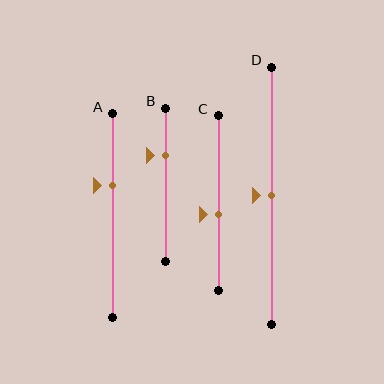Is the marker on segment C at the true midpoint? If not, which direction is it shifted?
No, the marker on segment C is shifted downward by about 6% of the segment length.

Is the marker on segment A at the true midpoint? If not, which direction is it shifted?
No, the marker on segment A is shifted upward by about 15% of the segment length.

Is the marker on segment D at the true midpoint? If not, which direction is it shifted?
Yes, the marker on segment D is at the true midpoint.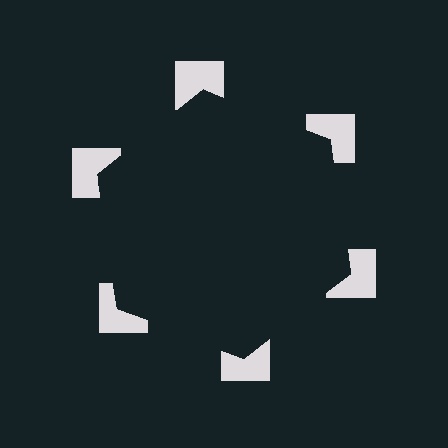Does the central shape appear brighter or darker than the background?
It typically appears slightly darker than the background, even though no actual brightness change is drawn.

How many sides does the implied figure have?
6 sides.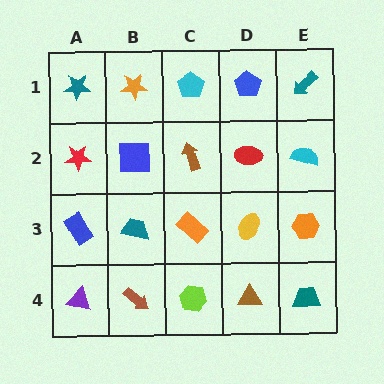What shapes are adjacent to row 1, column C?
A brown arrow (row 2, column C), an orange star (row 1, column B), a blue pentagon (row 1, column D).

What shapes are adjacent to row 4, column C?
An orange rectangle (row 3, column C), a brown arrow (row 4, column B), a brown triangle (row 4, column D).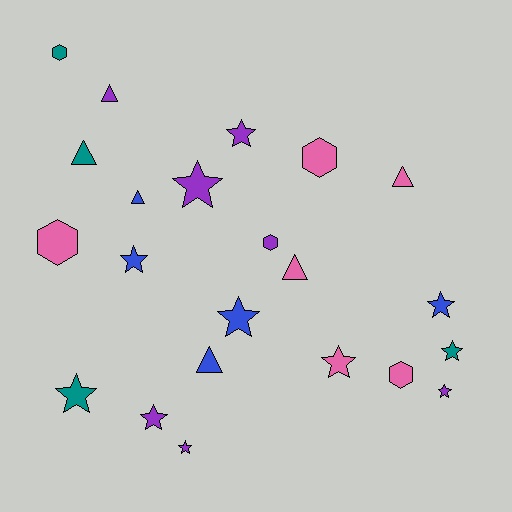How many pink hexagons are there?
There are 3 pink hexagons.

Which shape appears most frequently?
Star, with 11 objects.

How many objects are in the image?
There are 22 objects.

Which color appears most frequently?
Purple, with 7 objects.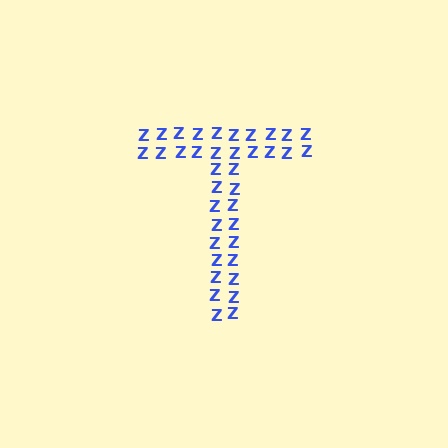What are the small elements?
The small elements are letter Z's.